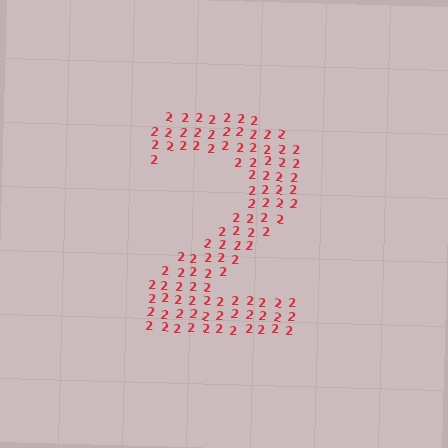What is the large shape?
The large shape is the digit 2.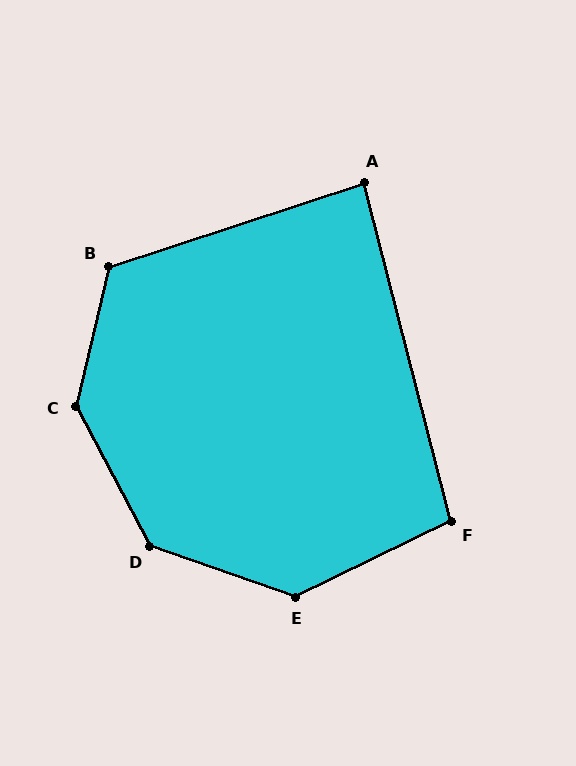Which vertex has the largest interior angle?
C, at approximately 139 degrees.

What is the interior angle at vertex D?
Approximately 137 degrees (obtuse).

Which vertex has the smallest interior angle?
A, at approximately 86 degrees.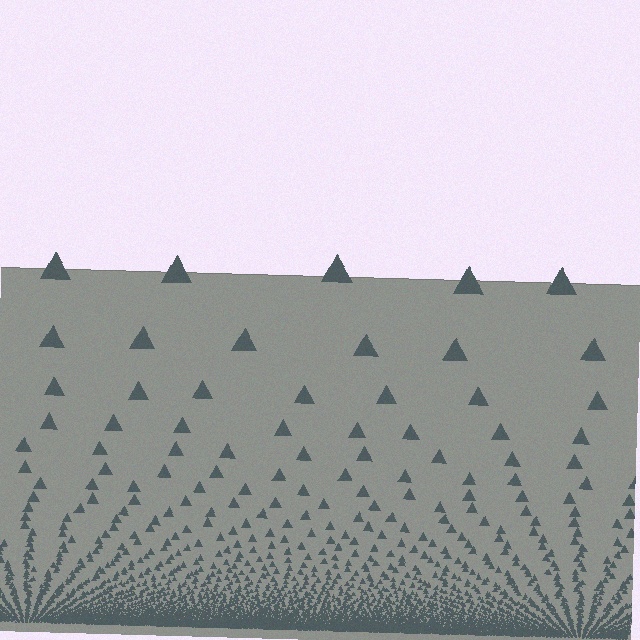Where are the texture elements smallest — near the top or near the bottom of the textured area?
Near the bottom.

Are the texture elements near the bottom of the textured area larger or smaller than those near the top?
Smaller. The gradient is inverted — elements near the bottom are smaller and denser.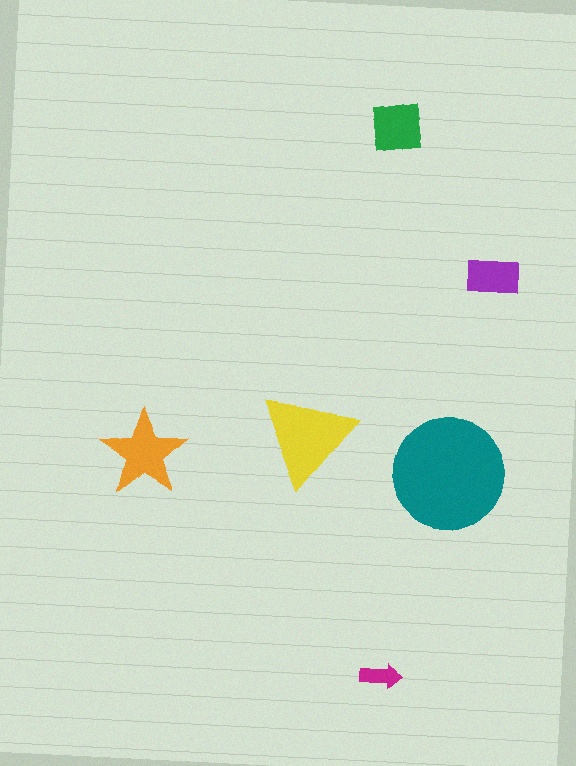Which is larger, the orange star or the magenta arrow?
The orange star.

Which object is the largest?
The teal circle.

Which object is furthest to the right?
The purple rectangle is rightmost.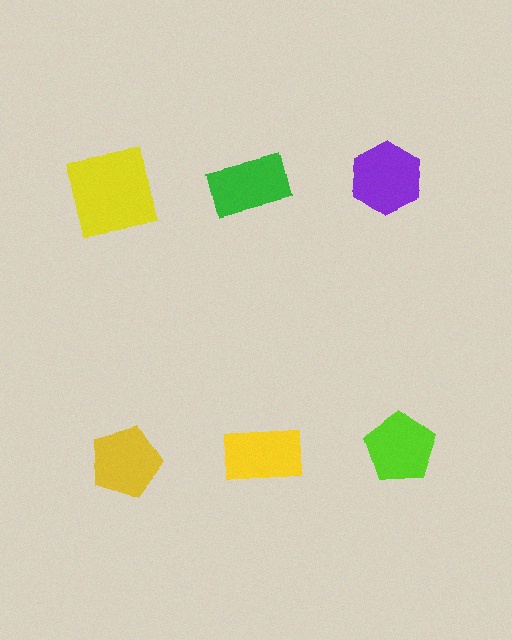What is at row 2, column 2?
A yellow rectangle.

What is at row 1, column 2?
A green rectangle.